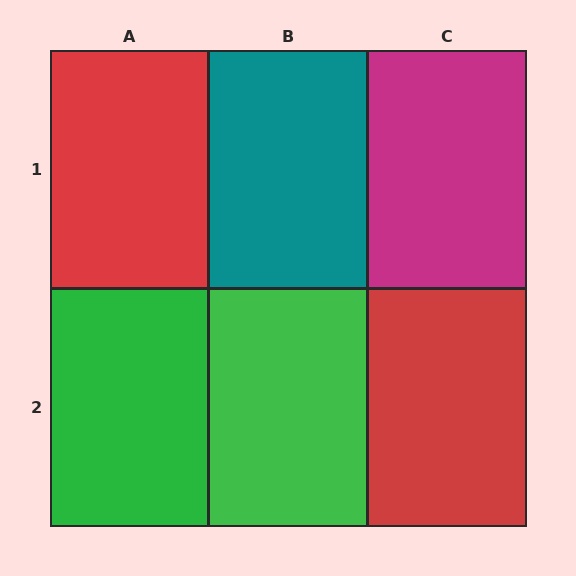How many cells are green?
2 cells are green.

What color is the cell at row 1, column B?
Teal.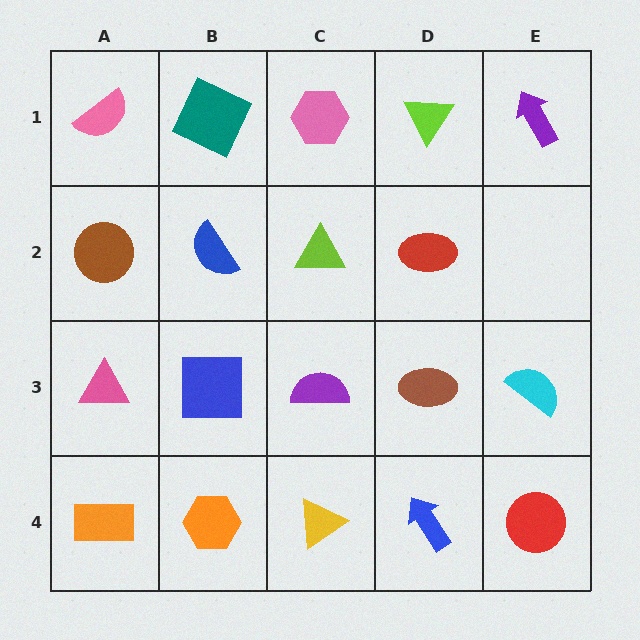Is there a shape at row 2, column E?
No, that cell is empty.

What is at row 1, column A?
A pink semicircle.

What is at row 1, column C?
A pink hexagon.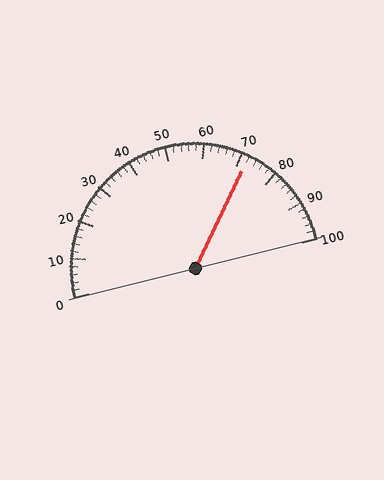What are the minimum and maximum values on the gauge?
The gauge ranges from 0 to 100.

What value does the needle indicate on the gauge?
The needle indicates approximately 72.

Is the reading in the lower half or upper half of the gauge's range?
The reading is in the upper half of the range (0 to 100).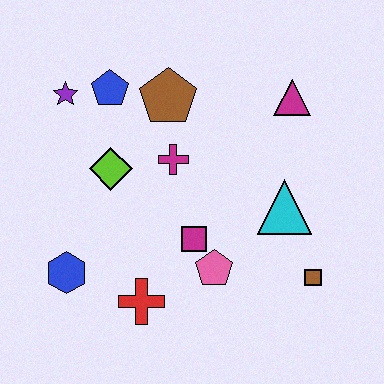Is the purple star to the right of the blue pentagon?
No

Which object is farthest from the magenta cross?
The brown square is farthest from the magenta cross.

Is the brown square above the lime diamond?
No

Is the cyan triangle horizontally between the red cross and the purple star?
No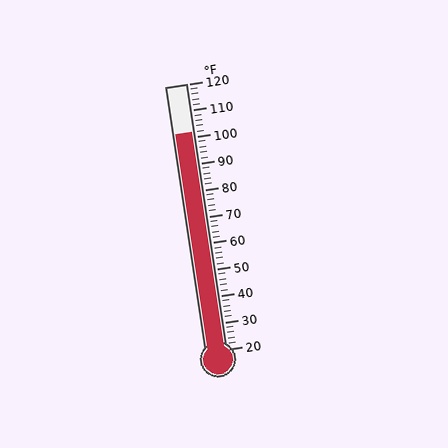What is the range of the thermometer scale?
The thermometer scale ranges from 20°F to 120°F.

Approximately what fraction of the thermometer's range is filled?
The thermometer is filled to approximately 80% of its range.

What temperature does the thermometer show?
The thermometer shows approximately 102°F.